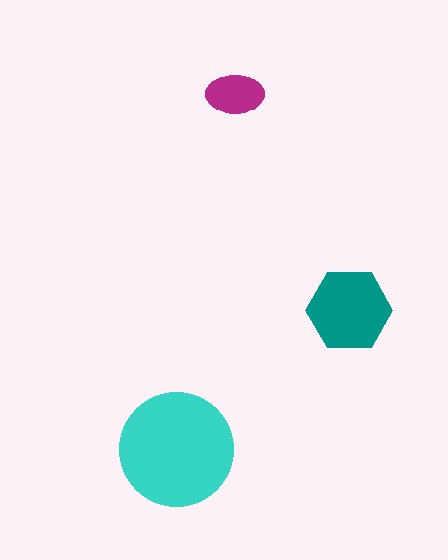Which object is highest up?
The magenta ellipse is topmost.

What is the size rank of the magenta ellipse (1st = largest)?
3rd.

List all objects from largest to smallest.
The cyan circle, the teal hexagon, the magenta ellipse.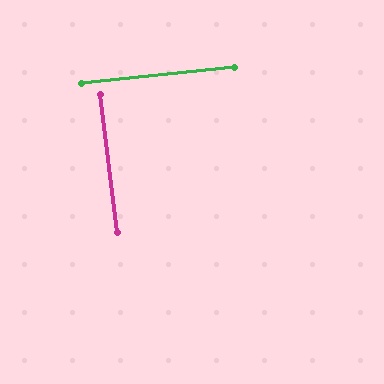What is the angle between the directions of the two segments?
Approximately 89 degrees.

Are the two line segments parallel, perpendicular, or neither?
Perpendicular — they meet at approximately 89°.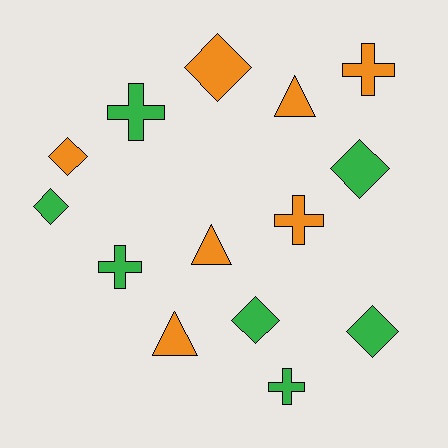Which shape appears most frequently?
Diamond, with 6 objects.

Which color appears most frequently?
Orange, with 7 objects.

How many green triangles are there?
There are no green triangles.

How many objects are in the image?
There are 14 objects.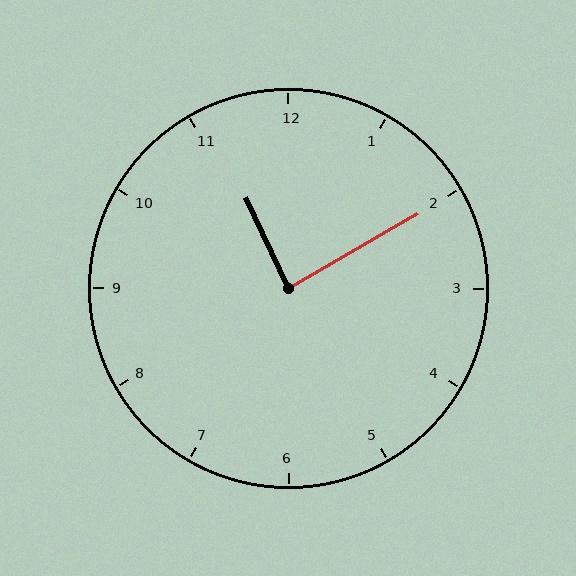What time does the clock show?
11:10.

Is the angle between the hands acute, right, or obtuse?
It is right.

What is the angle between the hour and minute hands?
Approximately 85 degrees.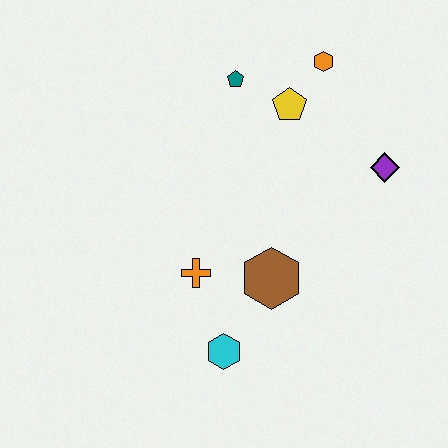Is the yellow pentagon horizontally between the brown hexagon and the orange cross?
No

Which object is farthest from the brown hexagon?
The orange hexagon is farthest from the brown hexagon.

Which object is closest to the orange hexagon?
The yellow pentagon is closest to the orange hexagon.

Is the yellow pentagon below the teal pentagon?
Yes